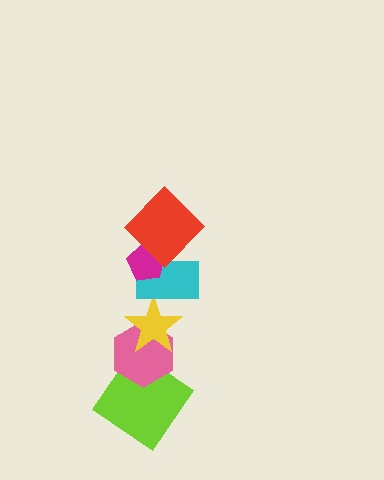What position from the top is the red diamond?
The red diamond is 1st from the top.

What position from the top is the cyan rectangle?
The cyan rectangle is 3rd from the top.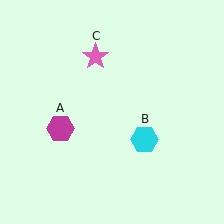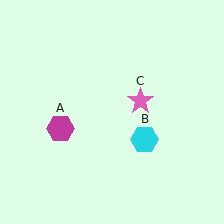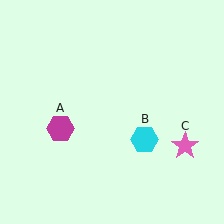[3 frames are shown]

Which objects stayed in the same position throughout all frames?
Magenta hexagon (object A) and cyan hexagon (object B) remained stationary.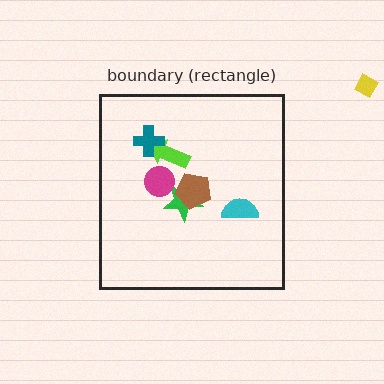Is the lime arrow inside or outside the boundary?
Inside.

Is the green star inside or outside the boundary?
Inside.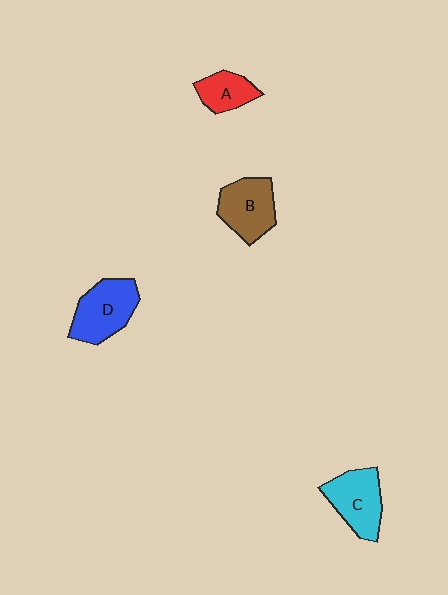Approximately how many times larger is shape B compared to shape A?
Approximately 1.5 times.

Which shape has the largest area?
Shape D (blue).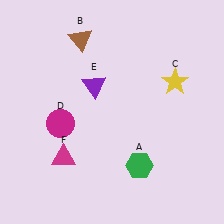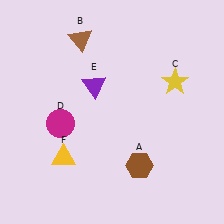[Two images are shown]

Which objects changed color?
A changed from green to brown. F changed from magenta to yellow.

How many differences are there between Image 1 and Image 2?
There are 2 differences between the two images.